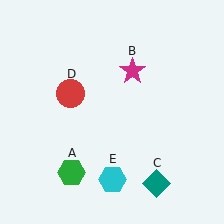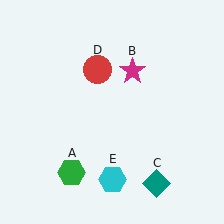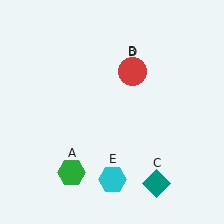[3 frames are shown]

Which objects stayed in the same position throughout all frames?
Green hexagon (object A) and magenta star (object B) and teal diamond (object C) and cyan hexagon (object E) remained stationary.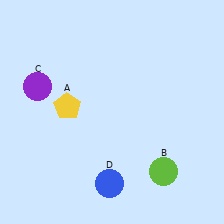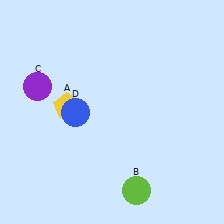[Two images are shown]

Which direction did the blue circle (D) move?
The blue circle (D) moved up.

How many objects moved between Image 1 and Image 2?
2 objects moved between the two images.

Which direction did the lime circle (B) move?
The lime circle (B) moved left.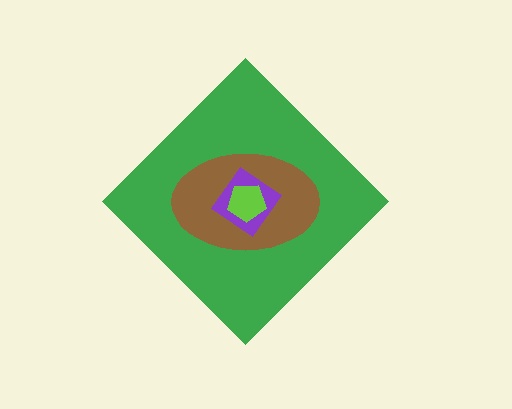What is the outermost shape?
The green diamond.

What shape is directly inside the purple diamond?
The lime pentagon.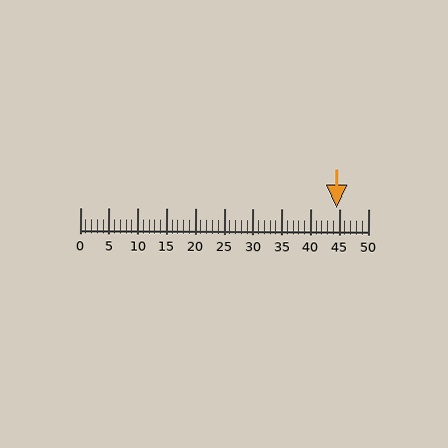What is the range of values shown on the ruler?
The ruler shows values from 0 to 50.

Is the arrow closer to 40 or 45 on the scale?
The arrow is closer to 45.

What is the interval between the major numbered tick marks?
The major tick marks are spaced 5 units apart.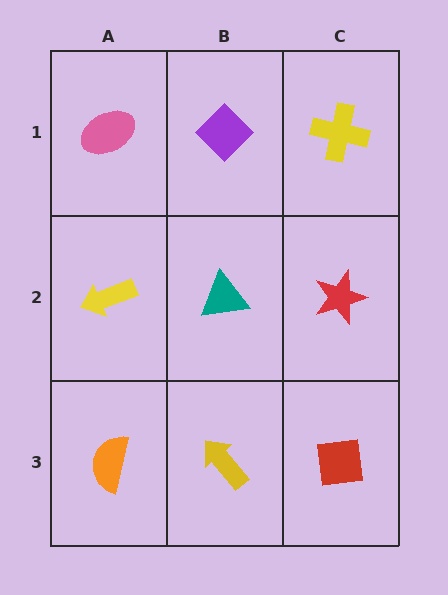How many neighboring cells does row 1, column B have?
3.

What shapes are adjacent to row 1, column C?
A red star (row 2, column C), a purple diamond (row 1, column B).